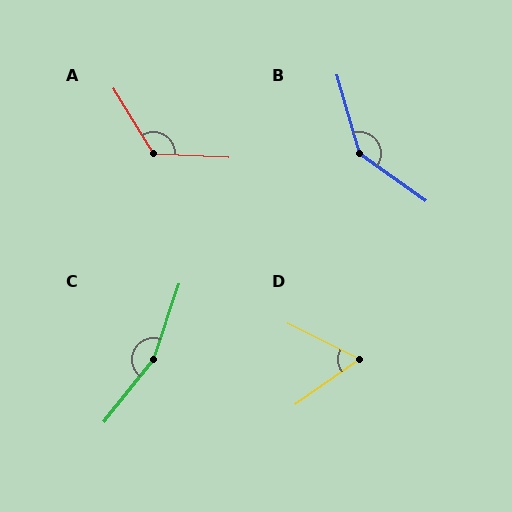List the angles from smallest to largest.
D (62°), A (124°), B (141°), C (160°).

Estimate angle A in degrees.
Approximately 124 degrees.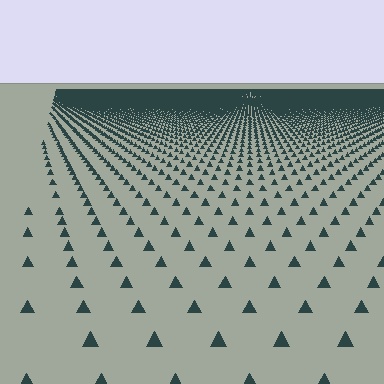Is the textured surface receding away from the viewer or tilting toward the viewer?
The surface is receding away from the viewer. Texture elements get smaller and denser toward the top.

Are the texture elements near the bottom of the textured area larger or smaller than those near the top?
Larger. Near the bottom, elements are closer to the viewer and appear at a bigger on-screen size.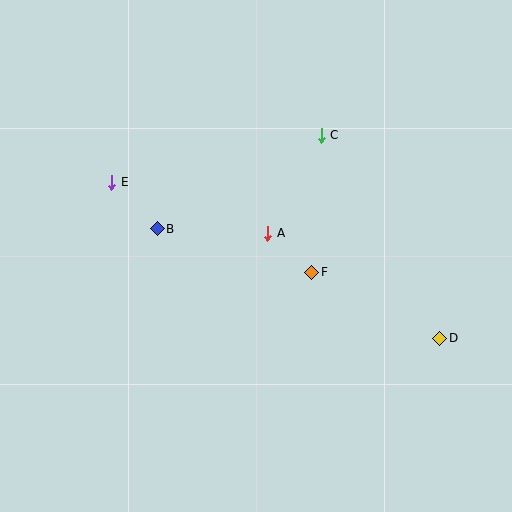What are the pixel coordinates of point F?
Point F is at (312, 272).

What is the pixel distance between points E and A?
The distance between E and A is 164 pixels.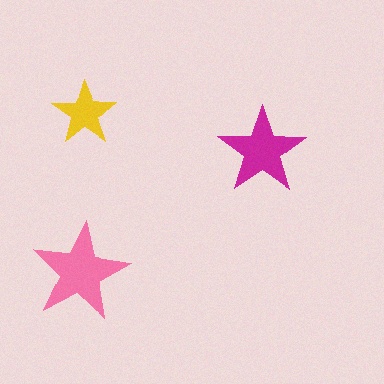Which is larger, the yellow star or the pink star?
The pink one.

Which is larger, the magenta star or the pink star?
The pink one.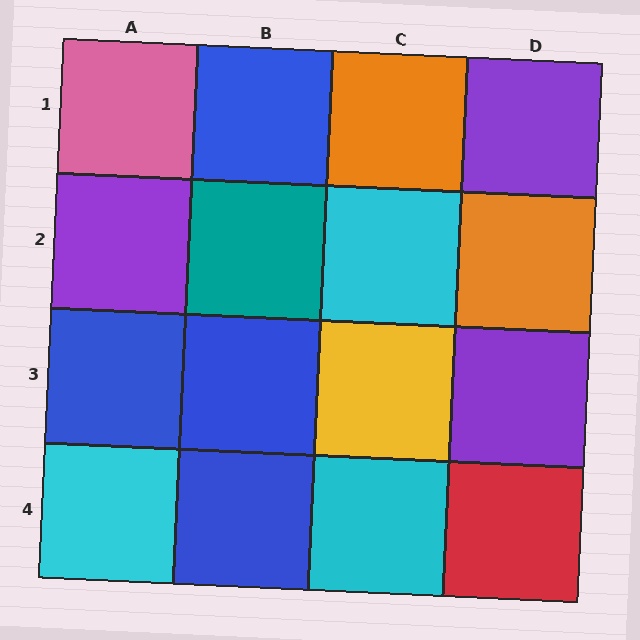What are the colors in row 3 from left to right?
Blue, blue, yellow, purple.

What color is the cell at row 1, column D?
Purple.